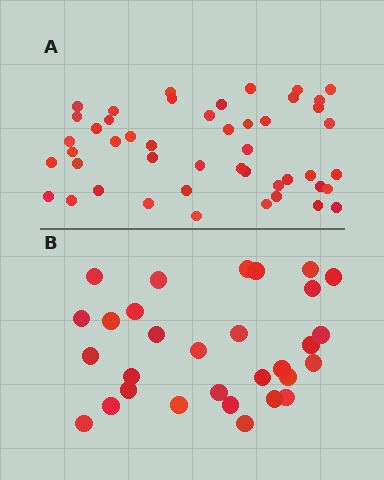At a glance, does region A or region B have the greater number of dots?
Region A (the top region) has more dots.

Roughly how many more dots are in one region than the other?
Region A has approximately 15 more dots than region B.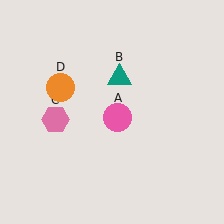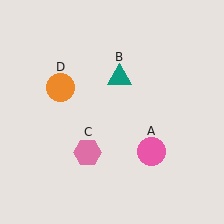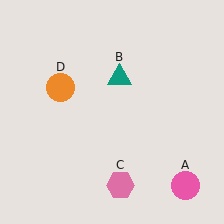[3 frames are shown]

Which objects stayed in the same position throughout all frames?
Teal triangle (object B) and orange circle (object D) remained stationary.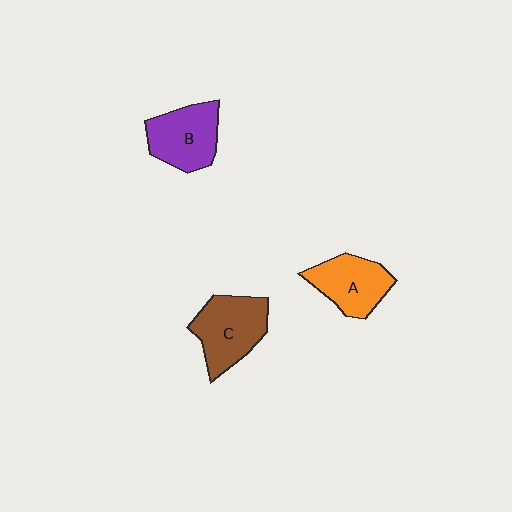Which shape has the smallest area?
Shape A (orange).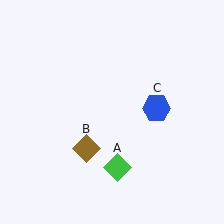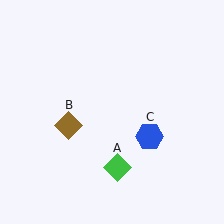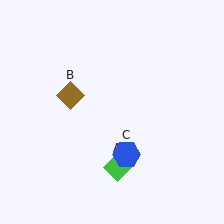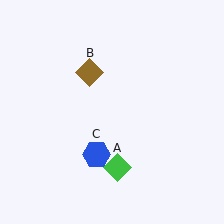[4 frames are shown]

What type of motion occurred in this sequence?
The brown diamond (object B), blue hexagon (object C) rotated clockwise around the center of the scene.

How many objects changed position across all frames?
2 objects changed position: brown diamond (object B), blue hexagon (object C).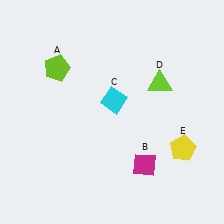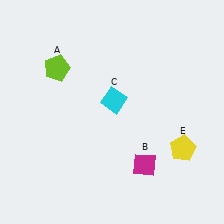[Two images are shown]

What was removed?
The lime triangle (D) was removed in Image 2.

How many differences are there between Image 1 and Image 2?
There is 1 difference between the two images.